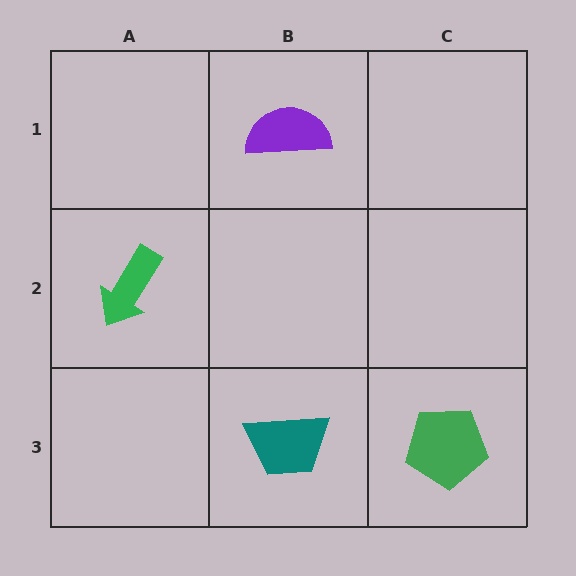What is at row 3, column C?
A green pentagon.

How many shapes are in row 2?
1 shape.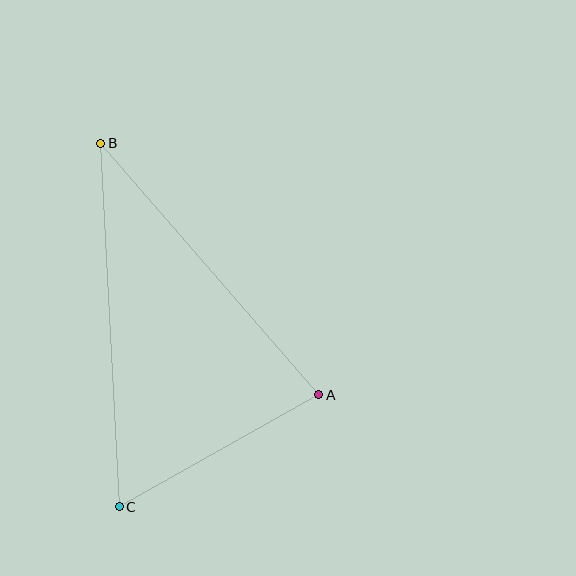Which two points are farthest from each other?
Points B and C are farthest from each other.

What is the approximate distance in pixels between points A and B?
The distance between A and B is approximately 333 pixels.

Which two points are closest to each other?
Points A and C are closest to each other.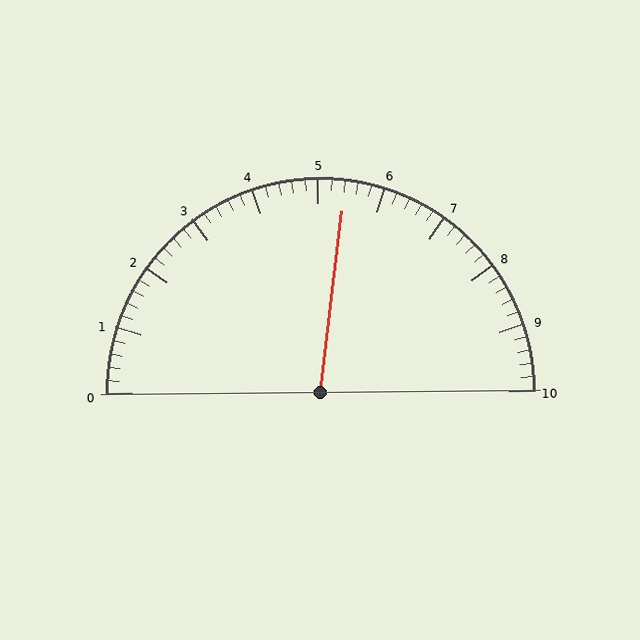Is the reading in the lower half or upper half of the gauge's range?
The reading is in the upper half of the range (0 to 10).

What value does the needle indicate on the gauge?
The needle indicates approximately 5.4.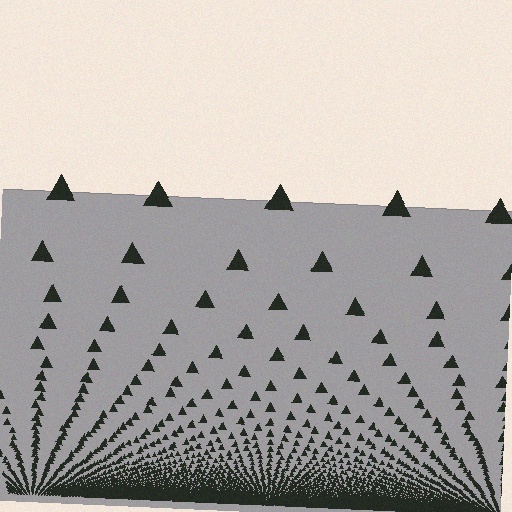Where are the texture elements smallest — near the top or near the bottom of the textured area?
Near the bottom.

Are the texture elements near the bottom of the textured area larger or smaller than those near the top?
Smaller. The gradient is inverted — elements near the bottom are smaller and denser.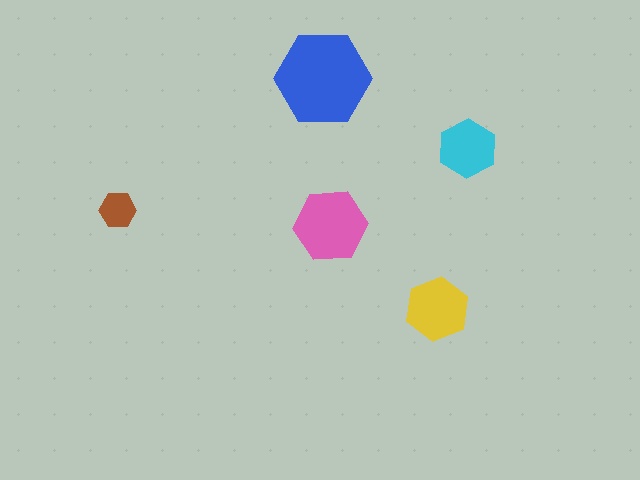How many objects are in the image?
There are 5 objects in the image.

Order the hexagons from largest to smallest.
the blue one, the pink one, the yellow one, the cyan one, the brown one.